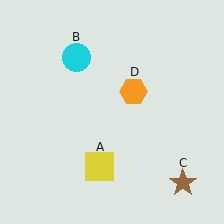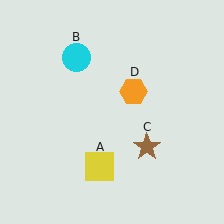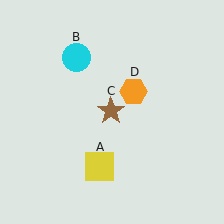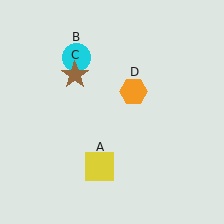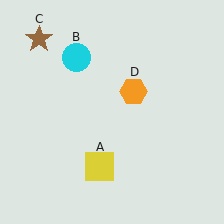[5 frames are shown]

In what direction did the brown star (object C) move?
The brown star (object C) moved up and to the left.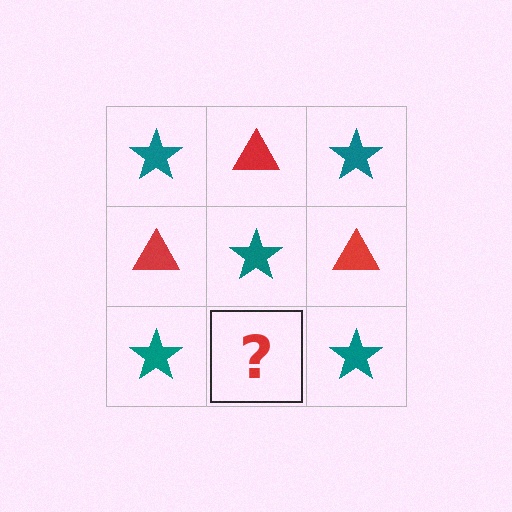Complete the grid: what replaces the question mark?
The question mark should be replaced with a red triangle.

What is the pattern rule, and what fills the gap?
The rule is that it alternates teal star and red triangle in a checkerboard pattern. The gap should be filled with a red triangle.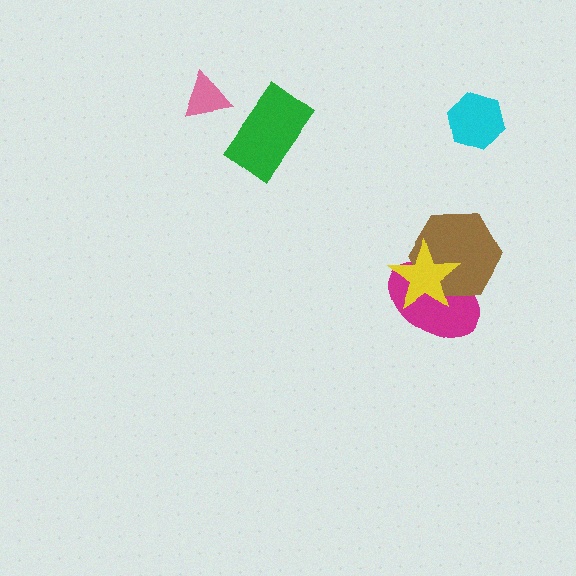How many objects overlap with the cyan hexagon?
0 objects overlap with the cyan hexagon.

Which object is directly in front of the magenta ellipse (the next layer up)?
The brown hexagon is directly in front of the magenta ellipse.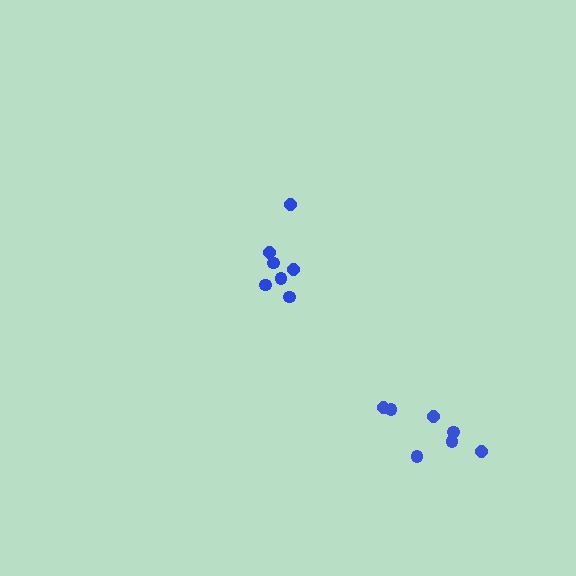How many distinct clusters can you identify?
There are 2 distinct clusters.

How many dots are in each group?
Group 1: 7 dots, Group 2: 7 dots (14 total).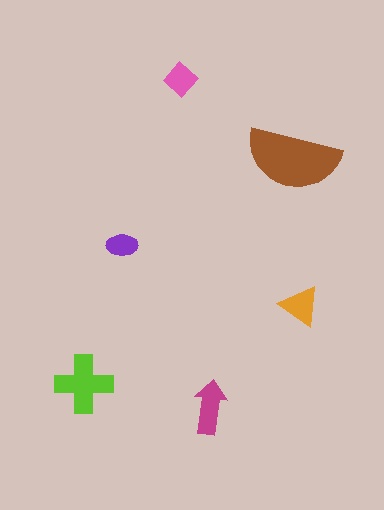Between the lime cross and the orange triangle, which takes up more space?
The lime cross.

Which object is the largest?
The brown semicircle.